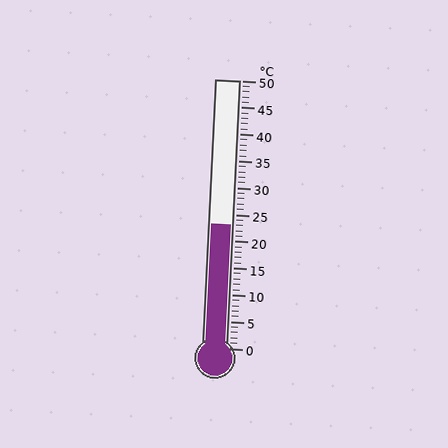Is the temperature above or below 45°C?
The temperature is below 45°C.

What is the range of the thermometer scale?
The thermometer scale ranges from 0°C to 50°C.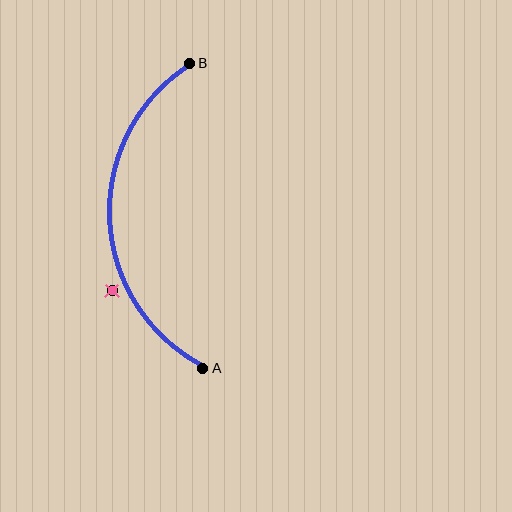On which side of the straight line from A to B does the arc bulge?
The arc bulges to the left of the straight line connecting A and B.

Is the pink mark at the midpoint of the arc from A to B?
No — the pink mark does not lie on the arc at all. It sits slightly outside the curve.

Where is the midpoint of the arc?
The arc midpoint is the point on the curve farthest from the straight line joining A and B. It sits to the left of that line.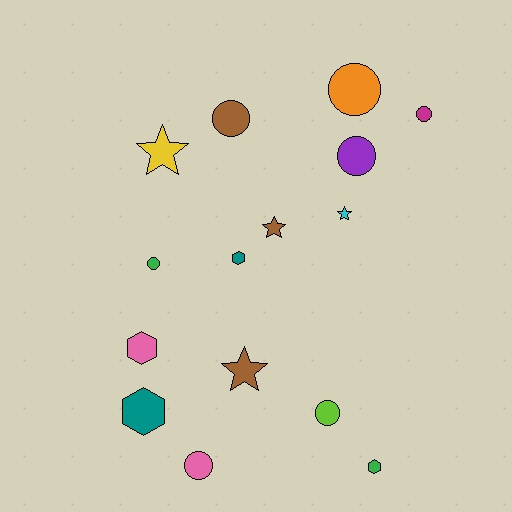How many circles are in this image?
There are 7 circles.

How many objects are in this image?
There are 15 objects.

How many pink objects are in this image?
There are 2 pink objects.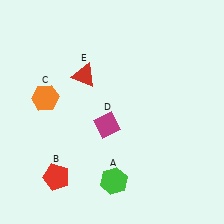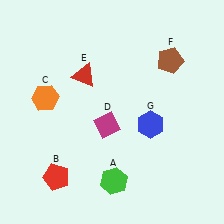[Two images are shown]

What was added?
A brown pentagon (F), a blue hexagon (G) were added in Image 2.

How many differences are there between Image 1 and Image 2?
There are 2 differences between the two images.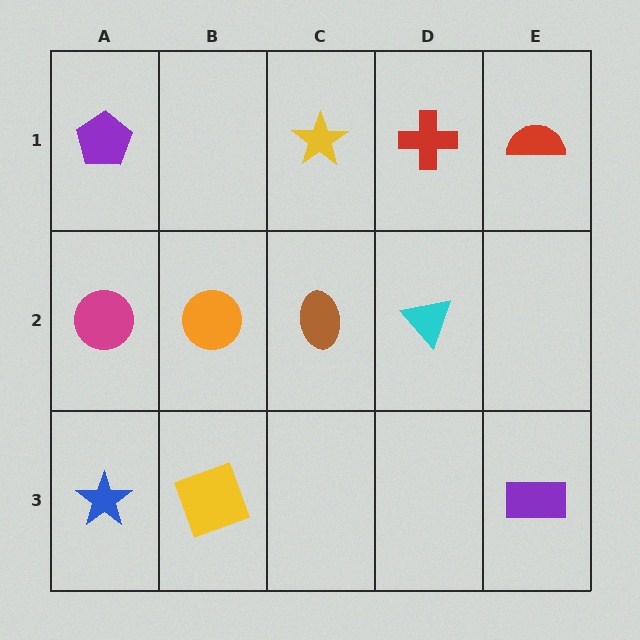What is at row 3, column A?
A blue star.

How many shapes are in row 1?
4 shapes.